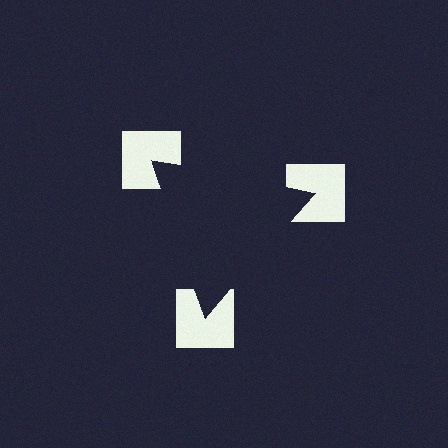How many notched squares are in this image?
There are 3 — one at each vertex of the illusory triangle.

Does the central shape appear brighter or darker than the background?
It typically appears slightly darker than the background, even though no actual brightness change is drawn.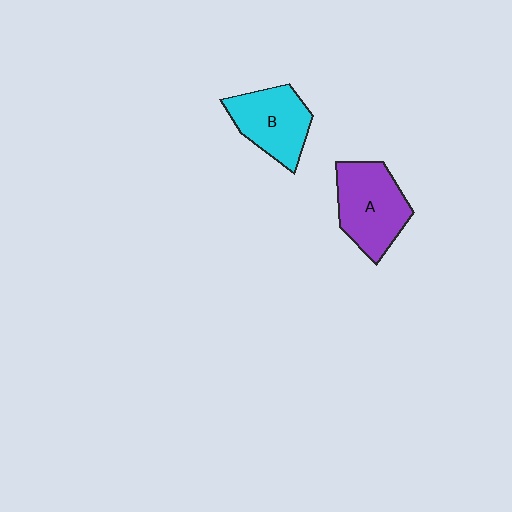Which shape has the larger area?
Shape A (purple).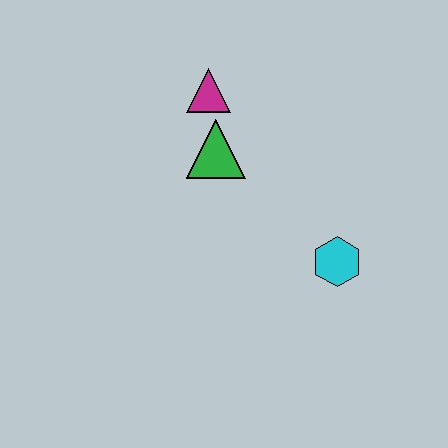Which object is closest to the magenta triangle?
The green triangle is closest to the magenta triangle.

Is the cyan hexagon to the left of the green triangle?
No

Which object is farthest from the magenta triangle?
The cyan hexagon is farthest from the magenta triangle.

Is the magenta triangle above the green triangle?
Yes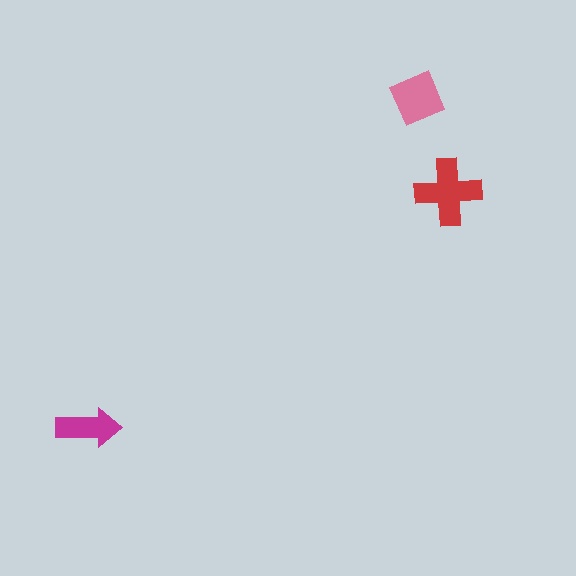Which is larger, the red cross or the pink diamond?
The red cross.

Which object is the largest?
The red cross.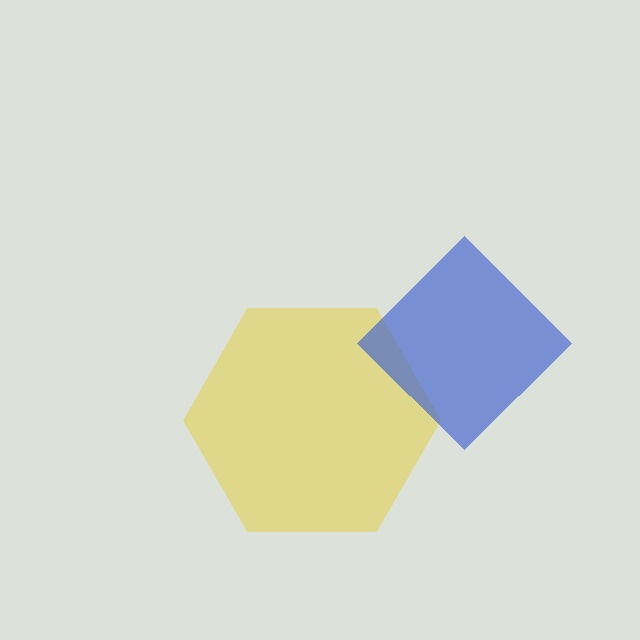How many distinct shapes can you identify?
There are 2 distinct shapes: a yellow hexagon, a blue diamond.